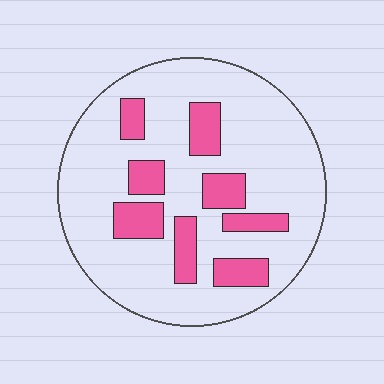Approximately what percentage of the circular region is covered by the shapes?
Approximately 20%.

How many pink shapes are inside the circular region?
8.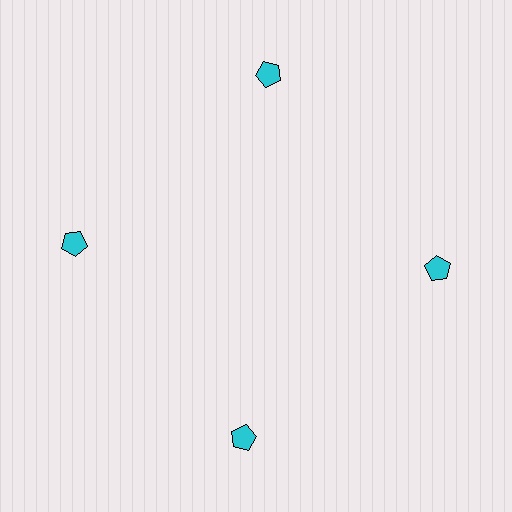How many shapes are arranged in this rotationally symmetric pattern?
There are 4 shapes, arranged in 4 groups of 1.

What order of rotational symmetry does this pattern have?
This pattern has 4-fold rotational symmetry.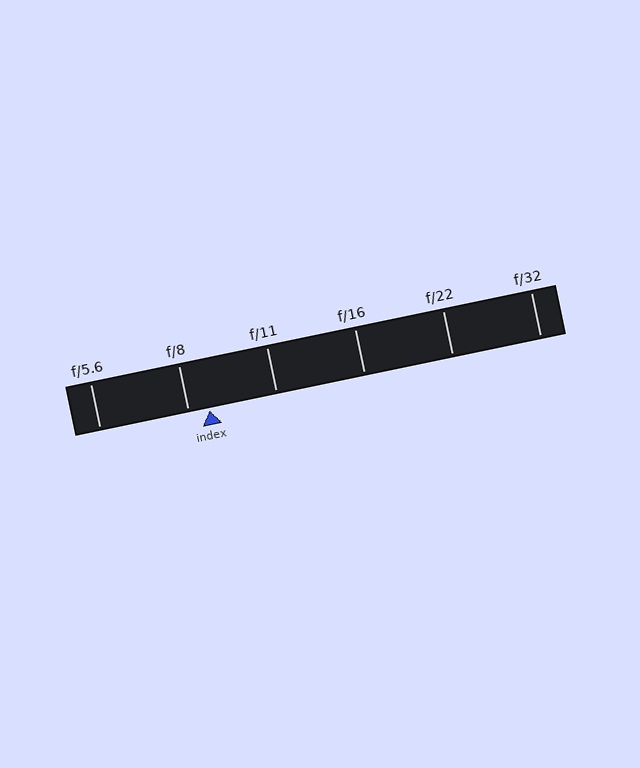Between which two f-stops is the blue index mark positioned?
The index mark is between f/8 and f/11.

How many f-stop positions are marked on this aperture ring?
There are 6 f-stop positions marked.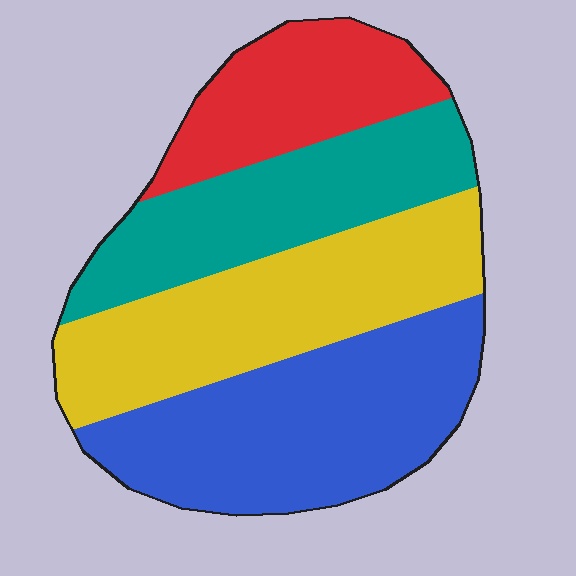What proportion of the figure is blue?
Blue covers 32% of the figure.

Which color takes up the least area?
Red, at roughly 15%.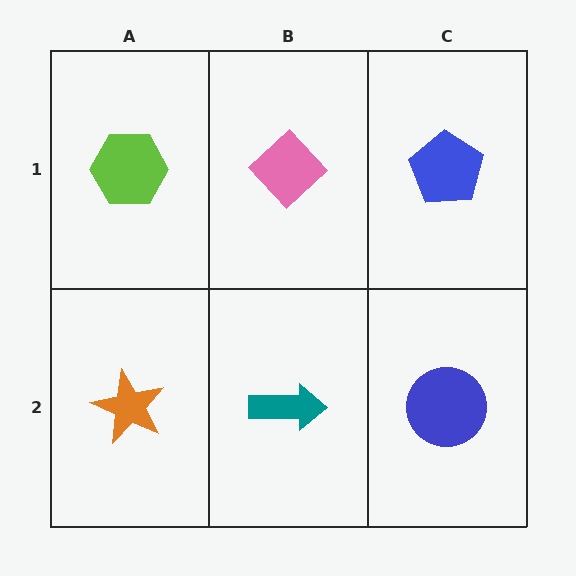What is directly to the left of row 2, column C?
A teal arrow.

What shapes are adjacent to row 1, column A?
An orange star (row 2, column A), a pink diamond (row 1, column B).